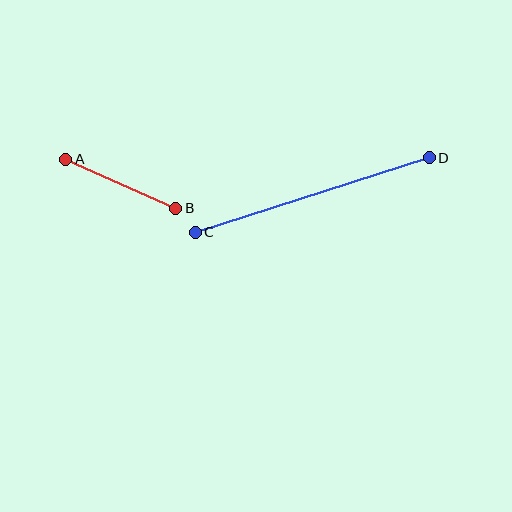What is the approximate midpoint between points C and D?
The midpoint is at approximately (312, 195) pixels.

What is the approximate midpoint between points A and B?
The midpoint is at approximately (121, 184) pixels.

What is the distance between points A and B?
The distance is approximately 120 pixels.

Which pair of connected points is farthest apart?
Points C and D are farthest apart.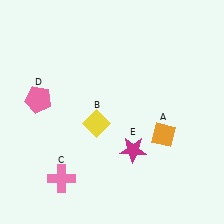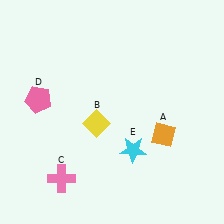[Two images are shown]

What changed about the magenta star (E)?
In Image 1, E is magenta. In Image 2, it changed to cyan.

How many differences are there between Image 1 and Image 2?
There is 1 difference between the two images.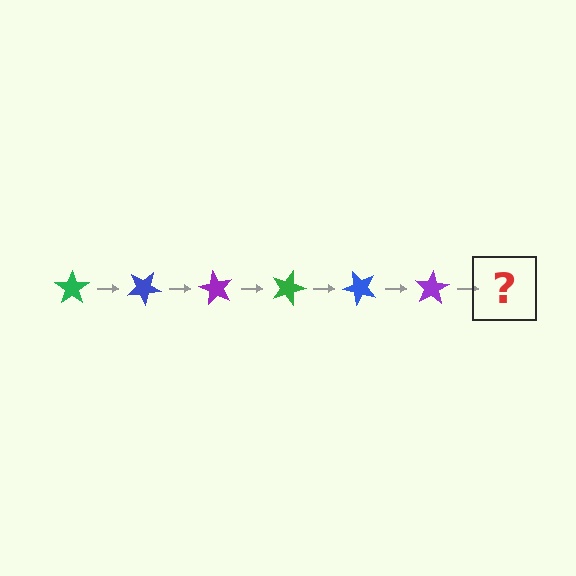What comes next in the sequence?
The next element should be a green star, rotated 180 degrees from the start.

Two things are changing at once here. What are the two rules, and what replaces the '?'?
The two rules are that it rotates 30 degrees each step and the color cycles through green, blue, and purple. The '?' should be a green star, rotated 180 degrees from the start.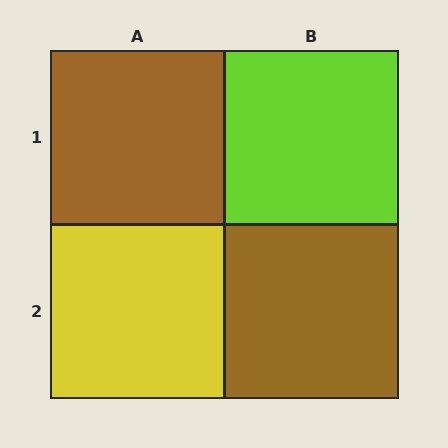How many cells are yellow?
1 cell is yellow.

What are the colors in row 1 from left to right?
Brown, lime.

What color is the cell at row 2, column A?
Yellow.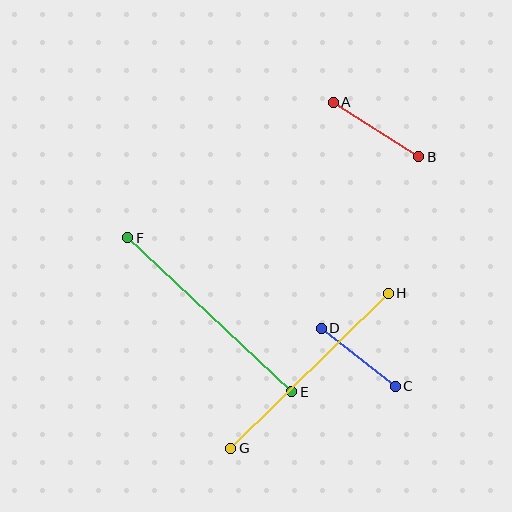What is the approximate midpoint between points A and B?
The midpoint is at approximately (376, 129) pixels.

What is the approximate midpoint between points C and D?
The midpoint is at approximately (358, 357) pixels.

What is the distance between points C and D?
The distance is approximately 94 pixels.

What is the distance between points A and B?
The distance is approximately 101 pixels.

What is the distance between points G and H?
The distance is approximately 221 pixels.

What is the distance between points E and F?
The distance is approximately 225 pixels.